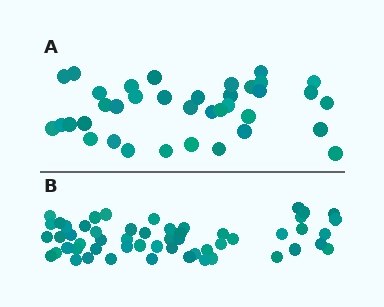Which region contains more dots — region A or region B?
Region B (the bottom region) has more dots.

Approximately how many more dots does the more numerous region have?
Region B has approximately 20 more dots than region A.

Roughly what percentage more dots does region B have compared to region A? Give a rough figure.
About 50% more.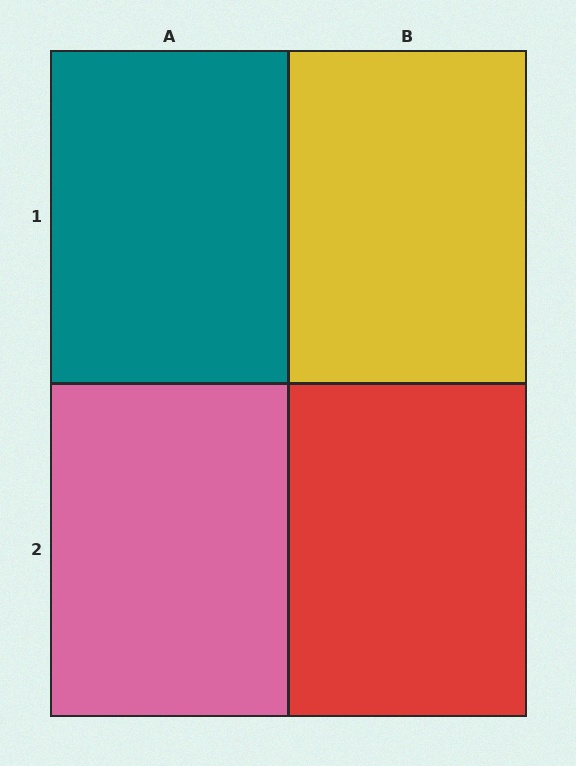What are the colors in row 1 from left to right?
Teal, yellow.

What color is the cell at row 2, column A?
Pink.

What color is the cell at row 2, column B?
Red.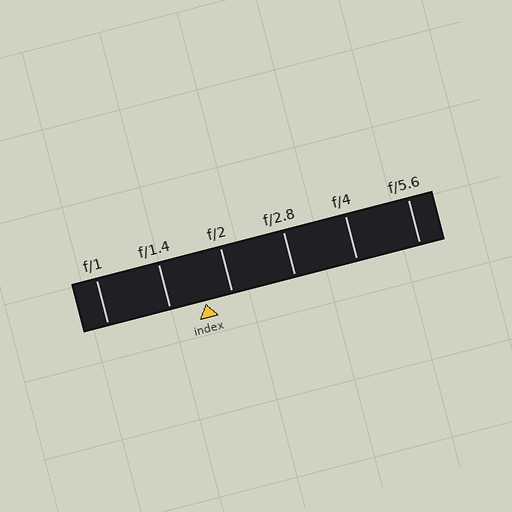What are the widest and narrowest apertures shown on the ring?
The widest aperture shown is f/1 and the narrowest is f/5.6.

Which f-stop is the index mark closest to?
The index mark is closest to f/2.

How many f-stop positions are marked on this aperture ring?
There are 6 f-stop positions marked.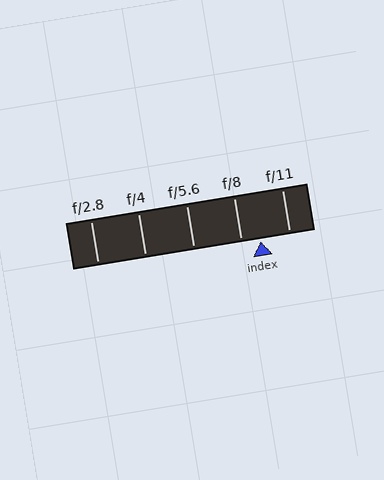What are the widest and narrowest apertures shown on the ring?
The widest aperture shown is f/2.8 and the narrowest is f/11.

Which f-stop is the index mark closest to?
The index mark is closest to f/8.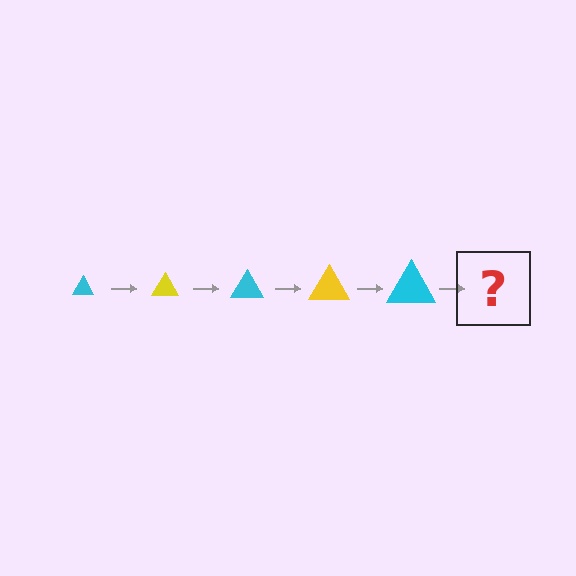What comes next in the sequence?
The next element should be a yellow triangle, larger than the previous one.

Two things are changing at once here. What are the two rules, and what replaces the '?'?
The two rules are that the triangle grows larger each step and the color cycles through cyan and yellow. The '?' should be a yellow triangle, larger than the previous one.